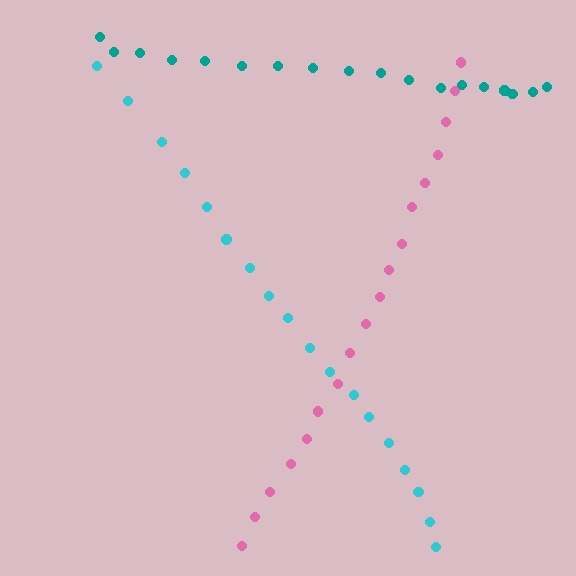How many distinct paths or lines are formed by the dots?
There are 3 distinct paths.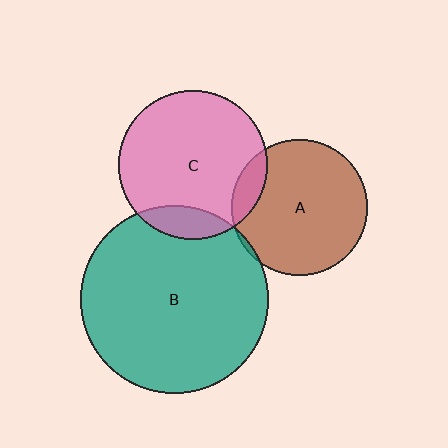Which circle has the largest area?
Circle B (teal).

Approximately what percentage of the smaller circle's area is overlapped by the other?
Approximately 5%.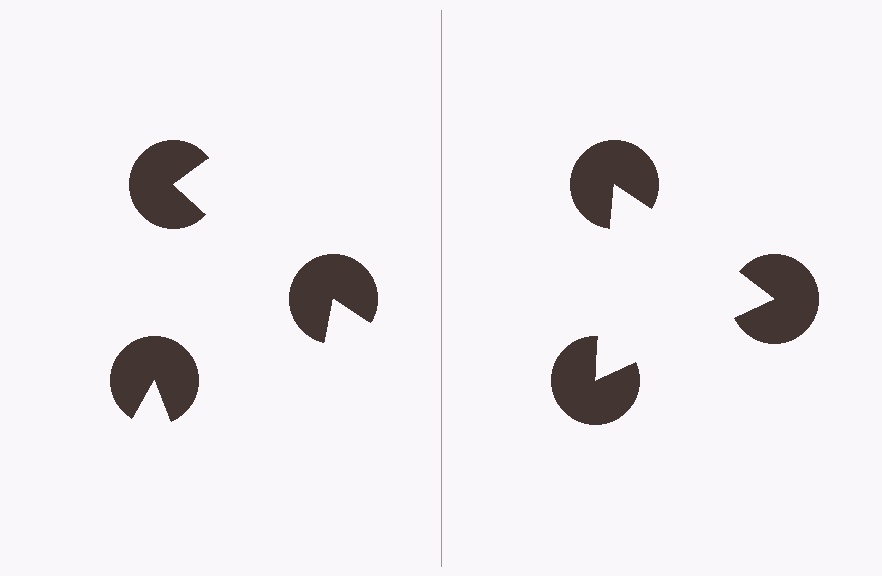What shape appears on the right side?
An illusory triangle.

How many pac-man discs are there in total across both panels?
6 — 3 on each side.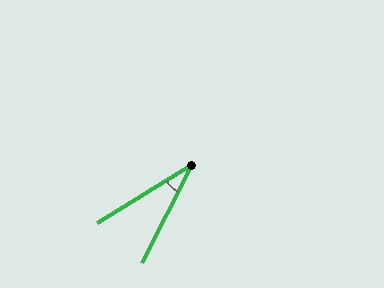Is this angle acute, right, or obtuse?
It is acute.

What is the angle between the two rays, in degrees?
Approximately 31 degrees.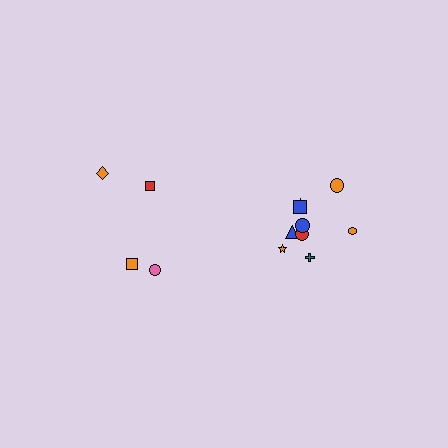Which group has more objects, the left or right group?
The right group.